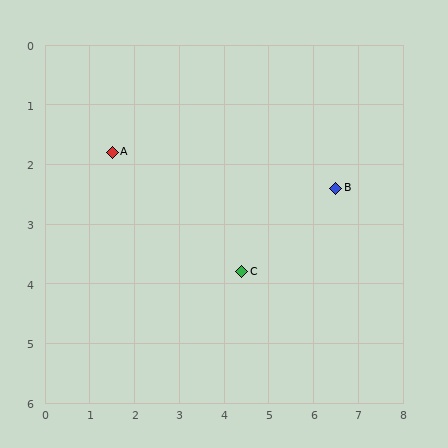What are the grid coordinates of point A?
Point A is at approximately (1.5, 1.8).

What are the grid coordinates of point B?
Point B is at approximately (6.5, 2.4).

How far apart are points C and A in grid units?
Points C and A are about 3.5 grid units apart.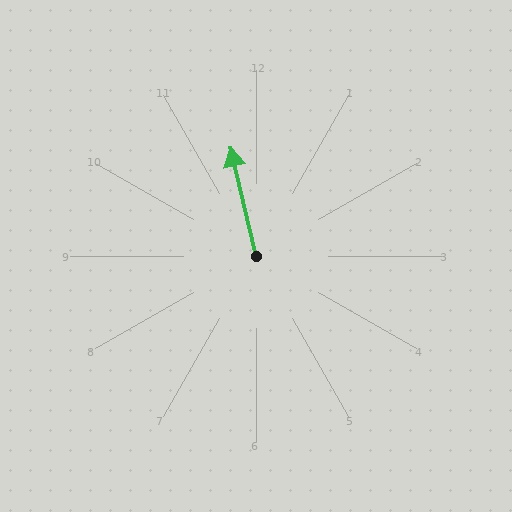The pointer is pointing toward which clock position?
Roughly 12 o'clock.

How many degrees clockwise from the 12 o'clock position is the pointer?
Approximately 347 degrees.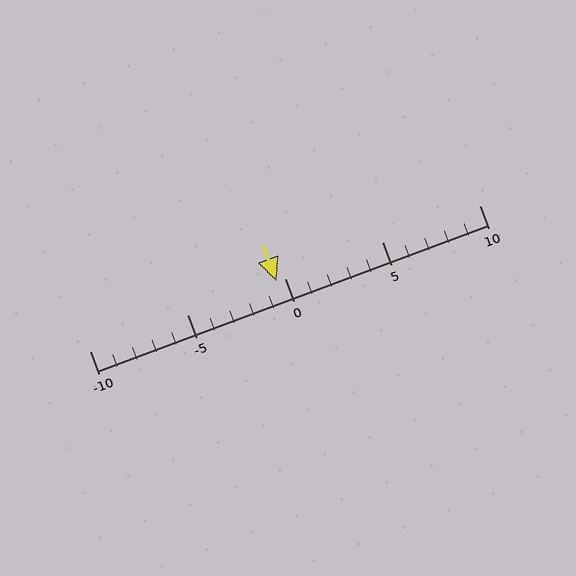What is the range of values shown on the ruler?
The ruler shows values from -10 to 10.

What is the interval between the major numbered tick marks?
The major tick marks are spaced 5 units apart.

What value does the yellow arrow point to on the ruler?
The yellow arrow points to approximately 0.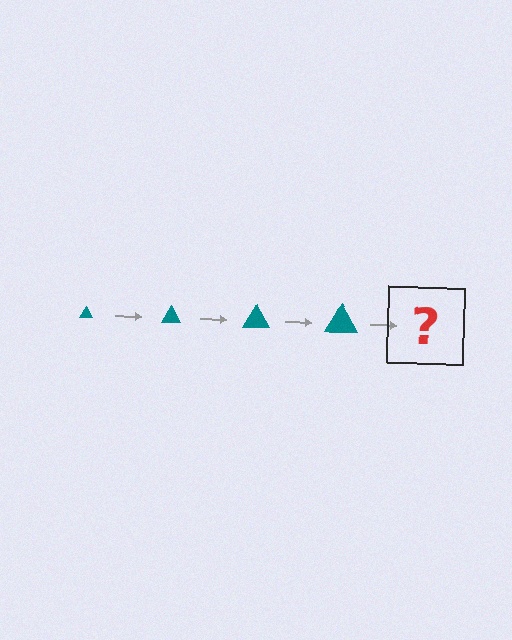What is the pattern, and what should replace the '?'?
The pattern is that the triangle gets progressively larger each step. The '?' should be a teal triangle, larger than the previous one.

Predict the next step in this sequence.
The next step is a teal triangle, larger than the previous one.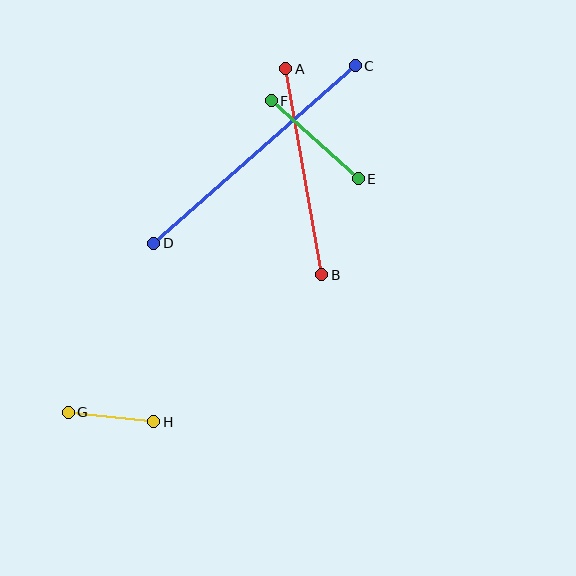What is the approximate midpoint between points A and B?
The midpoint is at approximately (304, 172) pixels.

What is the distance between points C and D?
The distance is approximately 268 pixels.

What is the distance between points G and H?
The distance is approximately 86 pixels.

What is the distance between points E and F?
The distance is approximately 117 pixels.